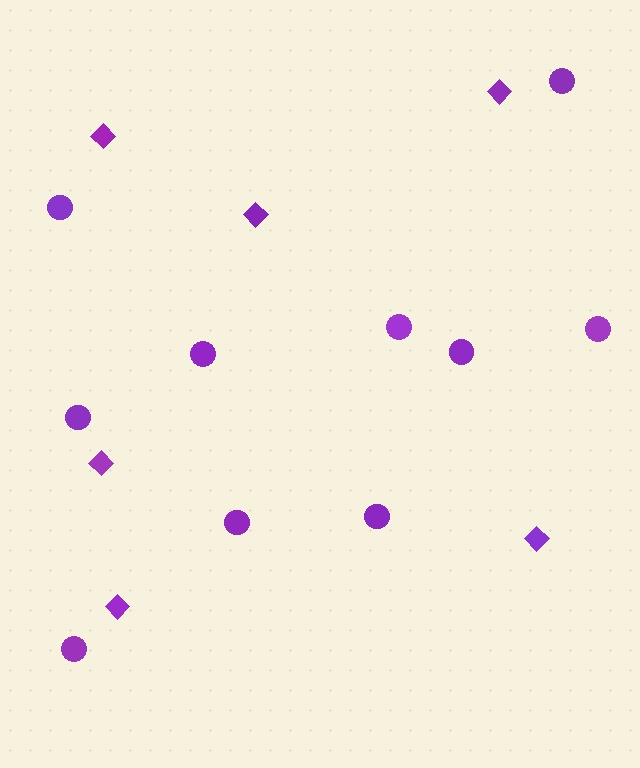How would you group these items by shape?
There are 2 groups: one group of circles (10) and one group of diamonds (6).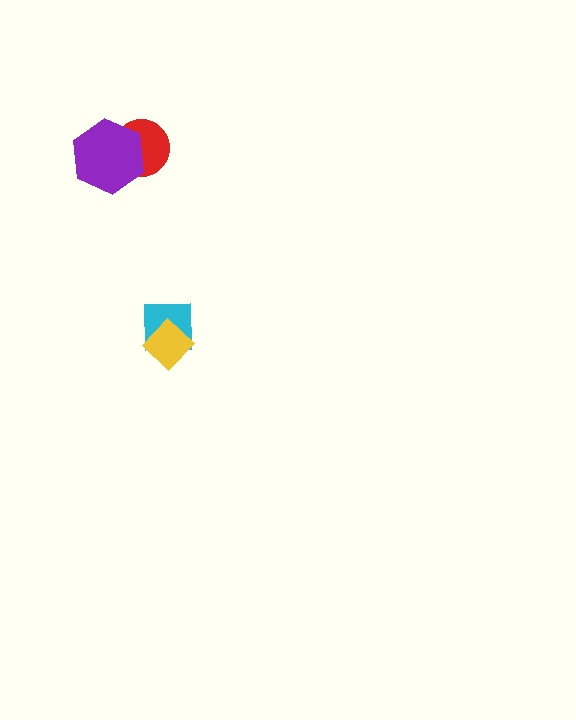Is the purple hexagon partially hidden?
No, no other shape covers it.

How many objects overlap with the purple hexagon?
1 object overlaps with the purple hexagon.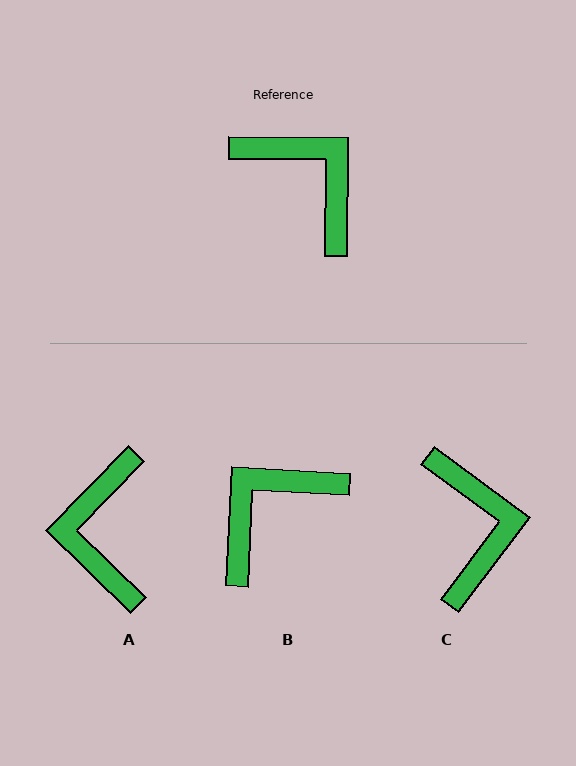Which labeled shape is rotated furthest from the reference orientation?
A, about 136 degrees away.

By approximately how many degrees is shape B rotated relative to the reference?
Approximately 88 degrees counter-clockwise.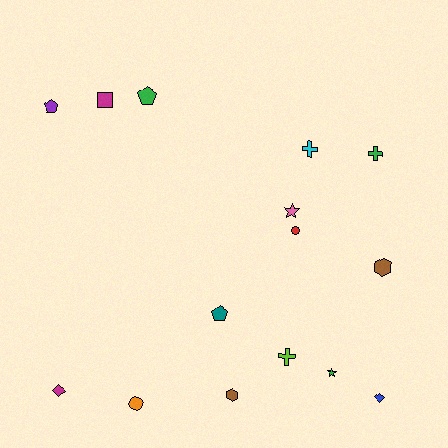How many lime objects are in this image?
There is 1 lime object.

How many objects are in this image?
There are 15 objects.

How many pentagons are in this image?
There are 3 pentagons.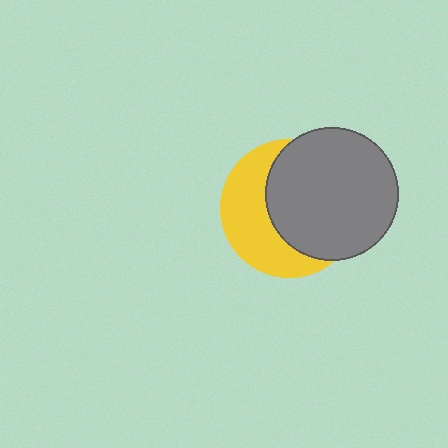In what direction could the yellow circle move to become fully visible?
The yellow circle could move left. That would shift it out from behind the gray circle entirely.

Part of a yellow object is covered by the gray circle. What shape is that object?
It is a circle.